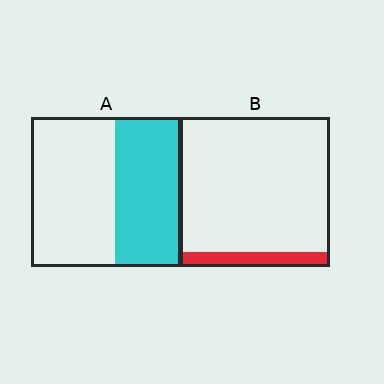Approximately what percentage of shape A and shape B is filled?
A is approximately 45% and B is approximately 10%.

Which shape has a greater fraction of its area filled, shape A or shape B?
Shape A.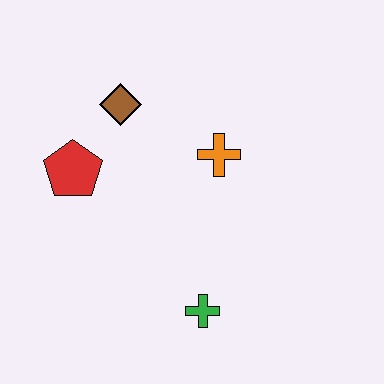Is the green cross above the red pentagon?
No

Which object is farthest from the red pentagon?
The green cross is farthest from the red pentagon.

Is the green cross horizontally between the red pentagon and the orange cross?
Yes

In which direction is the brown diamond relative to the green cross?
The brown diamond is above the green cross.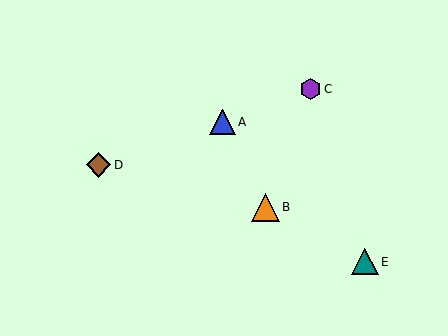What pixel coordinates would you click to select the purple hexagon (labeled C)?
Click at (310, 89) to select the purple hexagon C.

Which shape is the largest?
The orange triangle (labeled B) is the largest.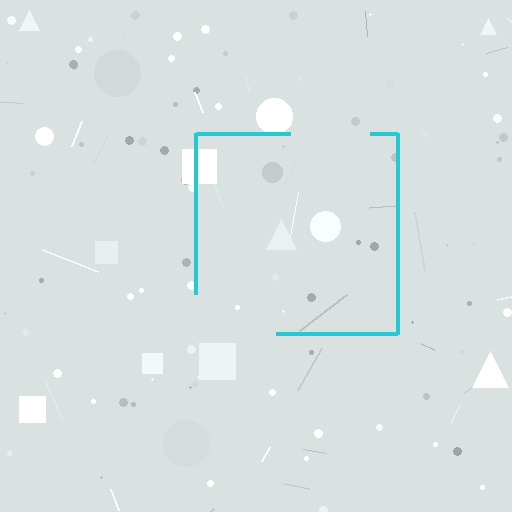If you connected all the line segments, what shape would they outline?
They would outline a square.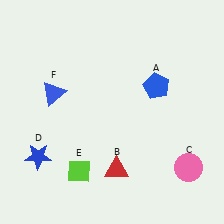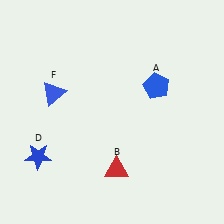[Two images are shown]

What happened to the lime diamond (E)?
The lime diamond (E) was removed in Image 2. It was in the bottom-left area of Image 1.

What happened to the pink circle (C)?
The pink circle (C) was removed in Image 2. It was in the bottom-right area of Image 1.